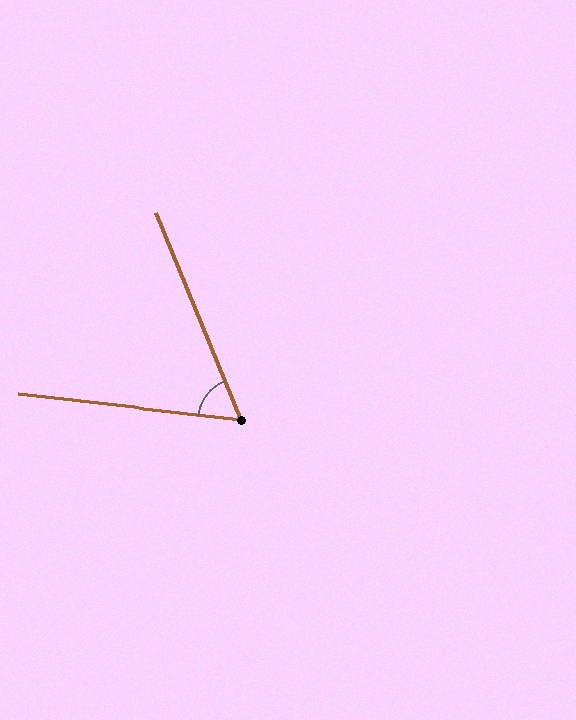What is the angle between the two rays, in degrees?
Approximately 61 degrees.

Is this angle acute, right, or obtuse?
It is acute.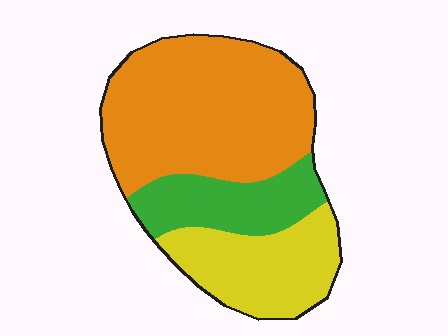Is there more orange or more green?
Orange.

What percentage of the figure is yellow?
Yellow takes up about one quarter (1/4) of the figure.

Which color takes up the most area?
Orange, at roughly 55%.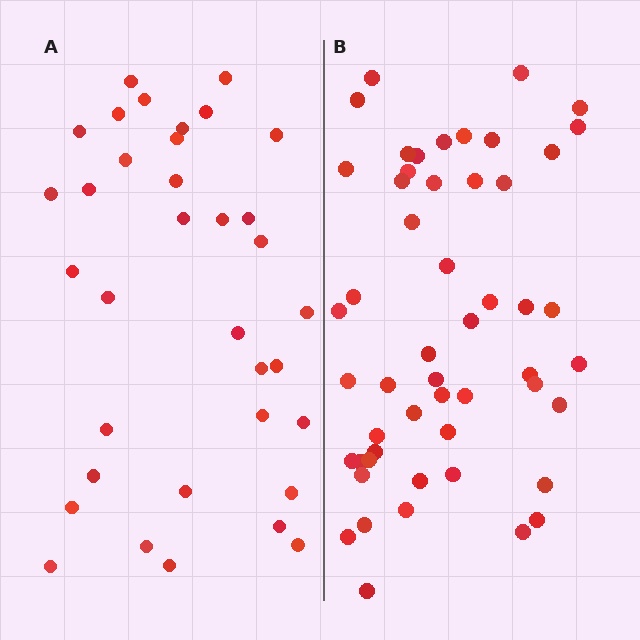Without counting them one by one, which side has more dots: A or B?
Region B (the right region) has more dots.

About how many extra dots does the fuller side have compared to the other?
Region B has approximately 15 more dots than region A.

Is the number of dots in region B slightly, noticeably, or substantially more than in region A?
Region B has substantially more. The ratio is roughly 1.5 to 1.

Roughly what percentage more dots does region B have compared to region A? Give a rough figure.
About 50% more.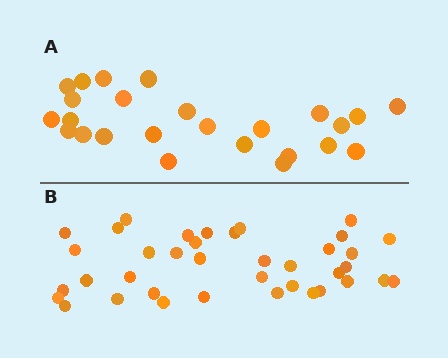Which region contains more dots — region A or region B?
Region B (the bottom region) has more dots.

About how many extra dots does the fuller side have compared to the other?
Region B has approximately 15 more dots than region A.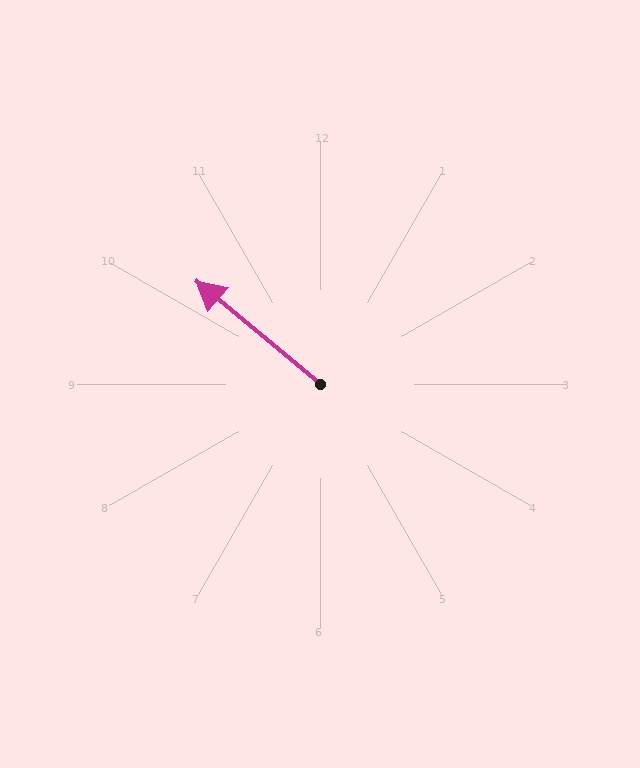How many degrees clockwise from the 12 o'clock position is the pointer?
Approximately 310 degrees.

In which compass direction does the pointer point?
Northwest.